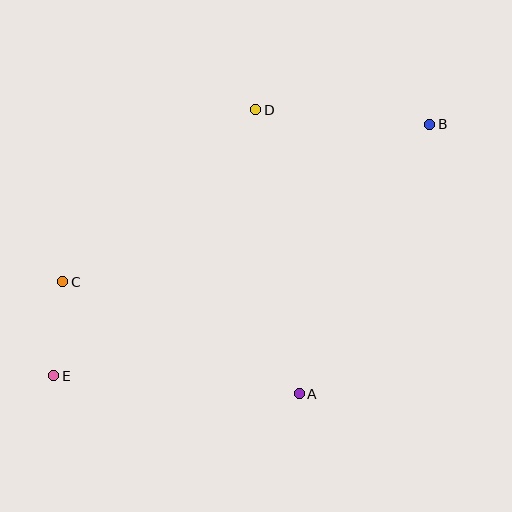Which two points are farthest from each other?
Points B and E are farthest from each other.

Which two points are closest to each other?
Points C and E are closest to each other.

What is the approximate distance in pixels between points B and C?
The distance between B and C is approximately 399 pixels.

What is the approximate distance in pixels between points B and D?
The distance between B and D is approximately 174 pixels.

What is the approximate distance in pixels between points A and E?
The distance between A and E is approximately 246 pixels.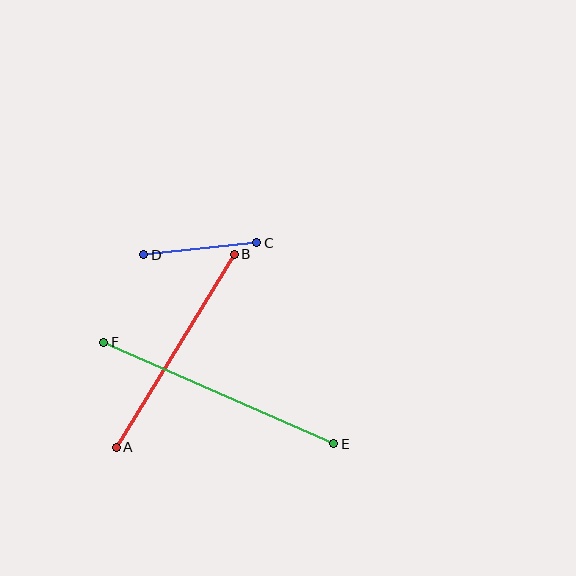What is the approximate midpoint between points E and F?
The midpoint is at approximately (219, 393) pixels.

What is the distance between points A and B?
The distance is approximately 226 pixels.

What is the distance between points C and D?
The distance is approximately 114 pixels.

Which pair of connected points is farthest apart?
Points E and F are farthest apart.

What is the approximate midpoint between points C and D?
The midpoint is at approximately (200, 249) pixels.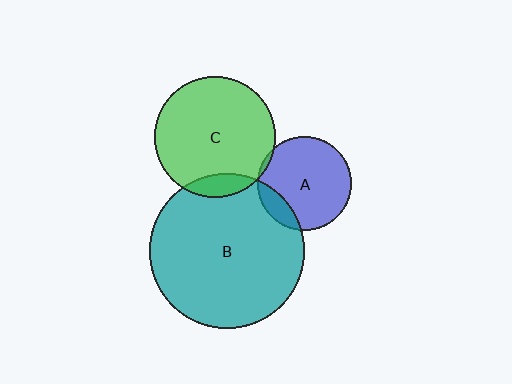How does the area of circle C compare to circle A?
Approximately 1.6 times.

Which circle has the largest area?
Circle B (teal).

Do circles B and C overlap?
Yes.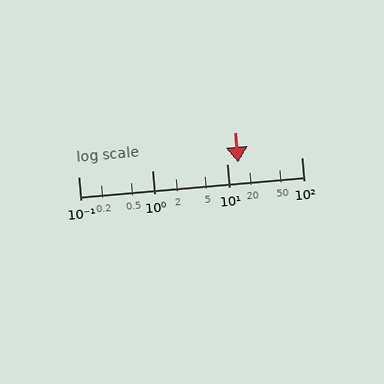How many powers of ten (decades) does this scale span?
The scale spans 3 decades, from 0.1 to 100.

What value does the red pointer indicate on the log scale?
The pointer indicates approximately 14.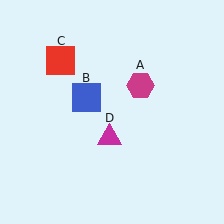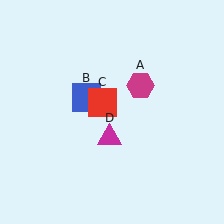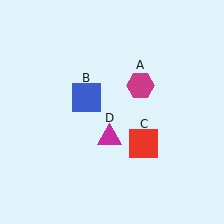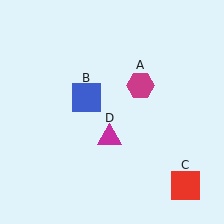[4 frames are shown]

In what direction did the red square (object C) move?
The red square (object C) moved down and to the right.